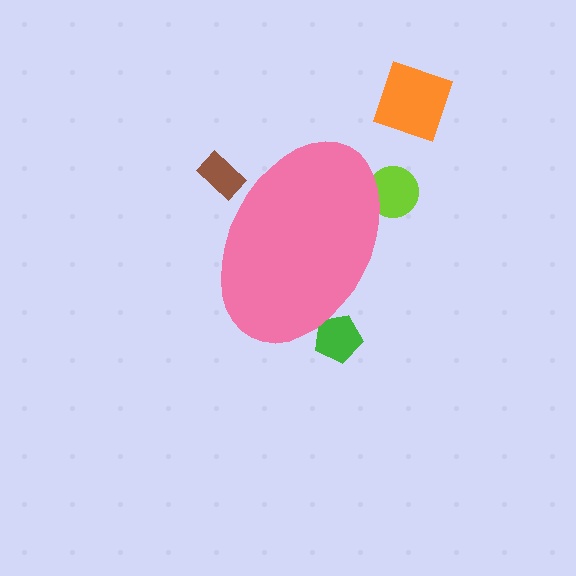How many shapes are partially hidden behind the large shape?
3 shapes are partially hidden.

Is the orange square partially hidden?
No, the orange square is fully visible.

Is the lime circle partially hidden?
Yes, the lime circle is partially hidden behind the pink ellipse.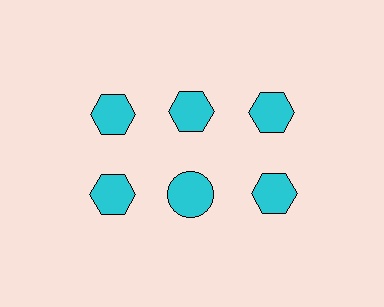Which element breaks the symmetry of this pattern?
The cyan circle in the second row, second from left column breaks the symmetry. All other shapes are cyan hexagons.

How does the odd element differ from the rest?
It has a different shape: circle instead of hexagon.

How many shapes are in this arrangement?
There are 6 shapes arranged in a grid pattern.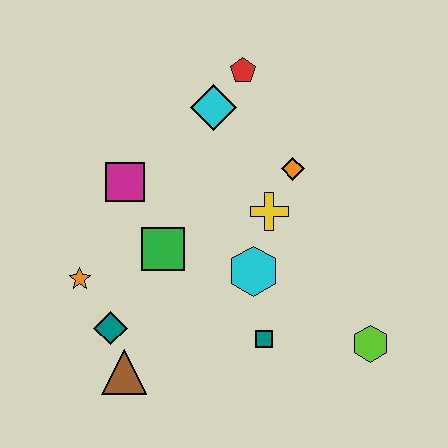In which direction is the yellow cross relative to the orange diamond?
The yellow cross is below the orange diamond.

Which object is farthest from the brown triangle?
The red pentagon is farthest from the brown triangle.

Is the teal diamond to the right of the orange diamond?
No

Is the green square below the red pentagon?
Yes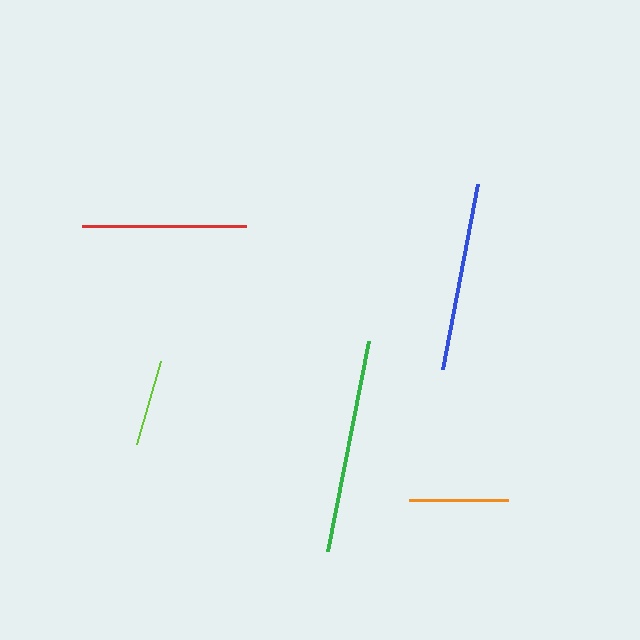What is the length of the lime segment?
The lime segment is approximately 86 pixels long.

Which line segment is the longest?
The green line is the longest at approximately 214 pixels.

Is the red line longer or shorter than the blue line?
The blue line is longer than the red line.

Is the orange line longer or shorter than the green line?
The green line is longer than the orange line.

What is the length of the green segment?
The green segment is approximately 214 pixels long.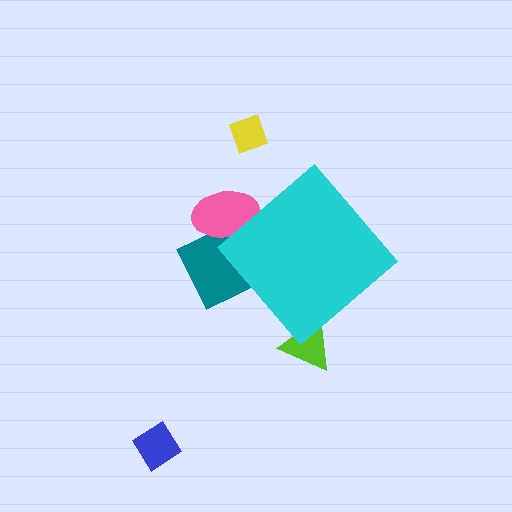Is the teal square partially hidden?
Yes, the teal square is partially hidden behind the cyan diamond.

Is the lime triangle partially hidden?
Yes, the lime triangle is partially hidden behind the cyan diamond.